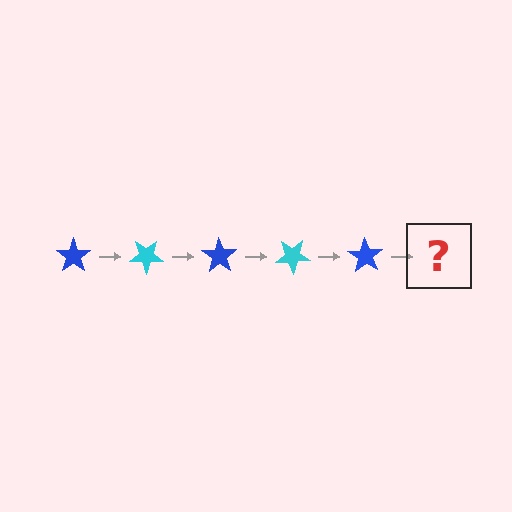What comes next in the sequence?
The next element should be a cyan star, rotated 175 degrees from the start.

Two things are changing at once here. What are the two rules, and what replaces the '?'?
The two rules are that it rotates 35 degrees each step and the color cycles through blue and cyan. The '?' should be a cyan star, rotated 175 degrees from the start.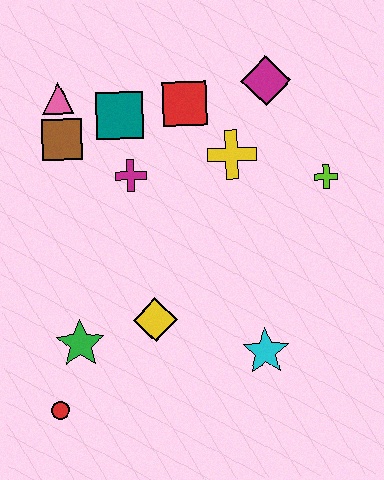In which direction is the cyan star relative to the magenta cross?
The cyan star is below the magenta cross.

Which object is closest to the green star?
The red circle is closest to the green star.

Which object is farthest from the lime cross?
The red circle is farthest from the lime cross.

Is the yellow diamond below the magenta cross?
Yes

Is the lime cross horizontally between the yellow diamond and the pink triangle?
No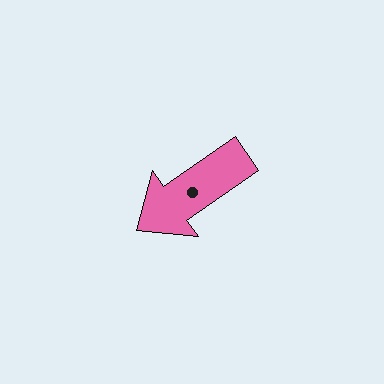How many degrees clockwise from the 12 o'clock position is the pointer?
Approximately 235 degrees.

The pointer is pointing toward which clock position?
Roughly 8 o'clock.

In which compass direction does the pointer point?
Southwest.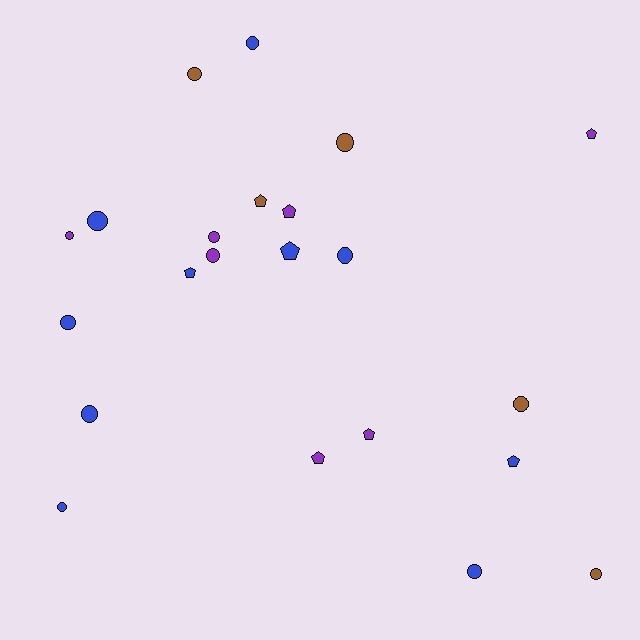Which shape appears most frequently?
Circle, with 14 objects.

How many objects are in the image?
There are 22 objects.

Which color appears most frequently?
Blue, with 10 objects.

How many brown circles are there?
There are 4 brown circles.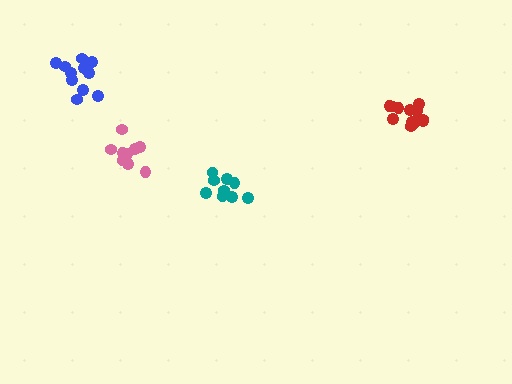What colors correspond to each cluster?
The clusters are colored: teal, red, blue, pink.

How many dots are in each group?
Group 1: 9 dots, Group 2: 13 dots, Group 3: 11 dots, Group 4: 9 dots (42 total).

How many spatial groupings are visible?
There are 4 spatial groupings.